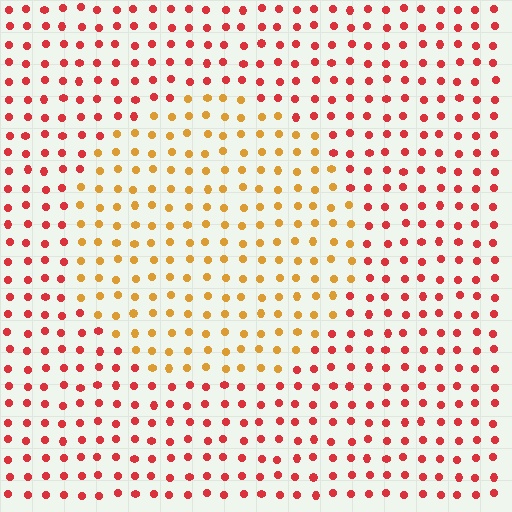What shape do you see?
I see a circle.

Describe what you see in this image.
The image is filled with small red elements in a uniform arrangement. A circle-shaped region is visible where the elements are tinted to a slightly different hue, forming a subtle color boundary.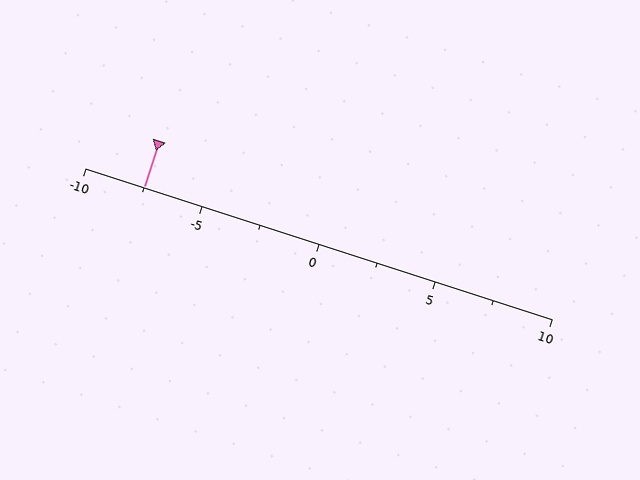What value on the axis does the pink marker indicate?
The marker indicates approximately -7.5.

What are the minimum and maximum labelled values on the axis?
The axis runs from -10 to 10.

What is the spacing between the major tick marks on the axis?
The major ticks are spaced 5 apart.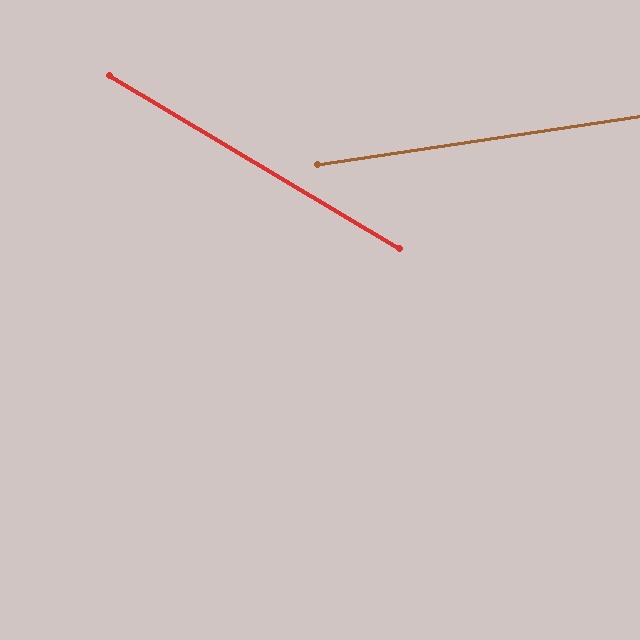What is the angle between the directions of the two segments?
Approximately 40 degrees.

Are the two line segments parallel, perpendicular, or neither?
Neither parallel nor perpendicular — they differ by about 40°.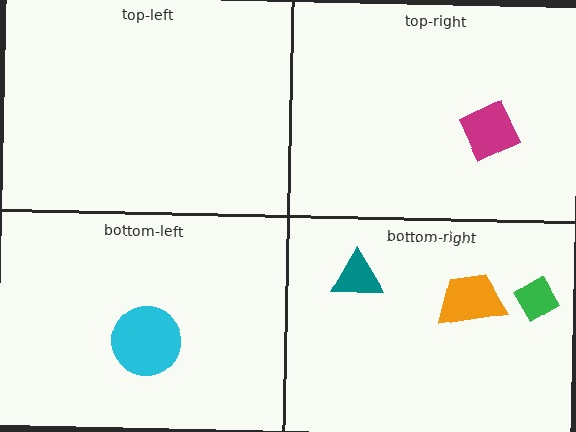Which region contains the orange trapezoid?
The bottom-right region.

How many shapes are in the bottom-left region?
1.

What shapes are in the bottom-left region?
The cyan circle.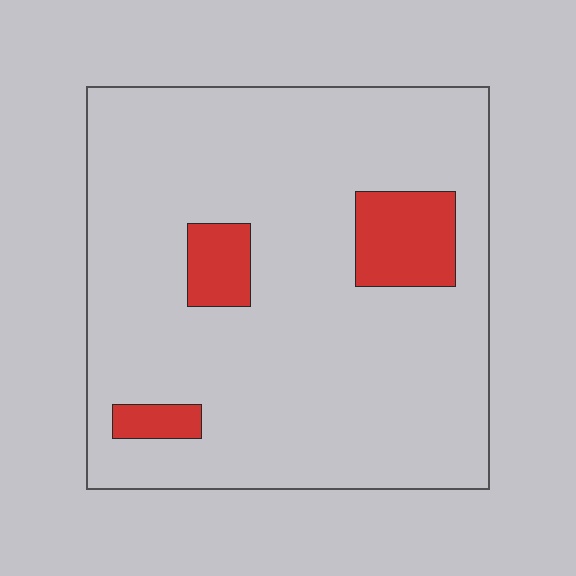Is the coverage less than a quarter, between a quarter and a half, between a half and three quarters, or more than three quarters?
Less than a quarter.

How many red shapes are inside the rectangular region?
3.